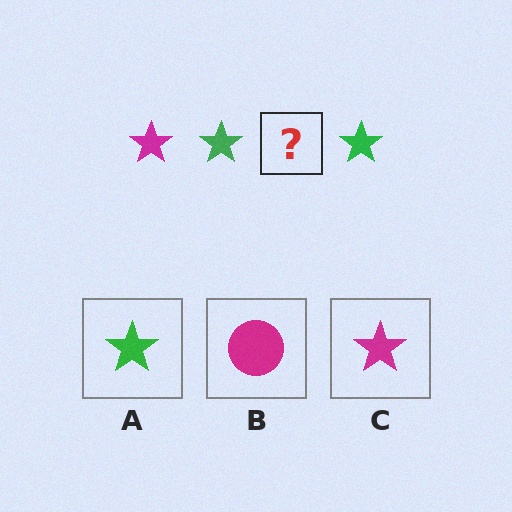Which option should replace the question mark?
Option C.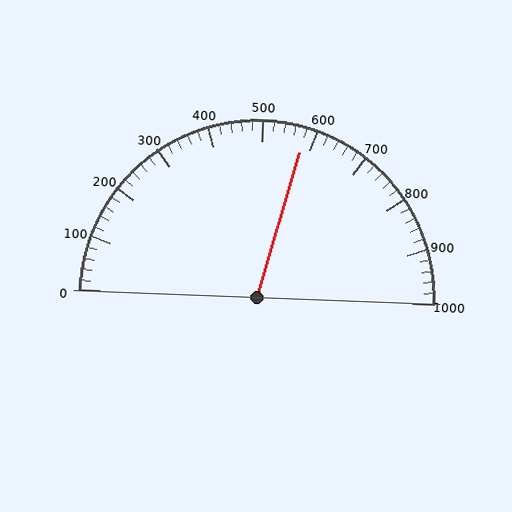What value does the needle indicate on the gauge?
The needle indicates approximately 580.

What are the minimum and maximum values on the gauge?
The gauge ranges from 0 to 1000.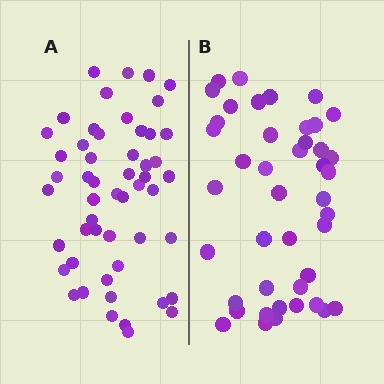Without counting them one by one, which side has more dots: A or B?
Region A (the left region) has more dots.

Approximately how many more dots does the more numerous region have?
Region A has roughly 8 or so more dots than region B.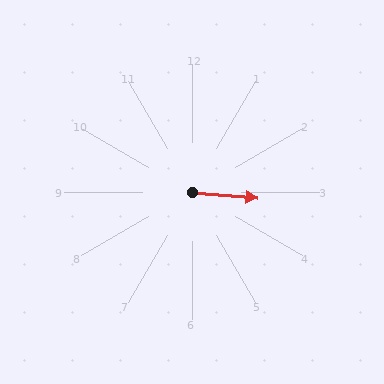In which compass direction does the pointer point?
East.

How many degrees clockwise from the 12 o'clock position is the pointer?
Approximately 95 degrees.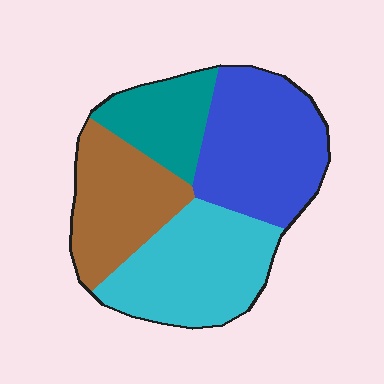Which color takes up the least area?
Teal, at roughly 15%.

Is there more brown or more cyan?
Cyan.